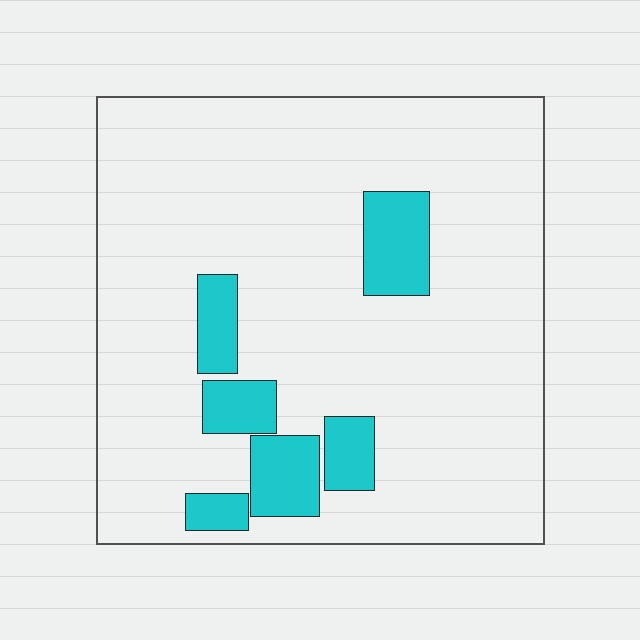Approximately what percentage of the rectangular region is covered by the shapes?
Approximately 15%.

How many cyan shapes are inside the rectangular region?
6.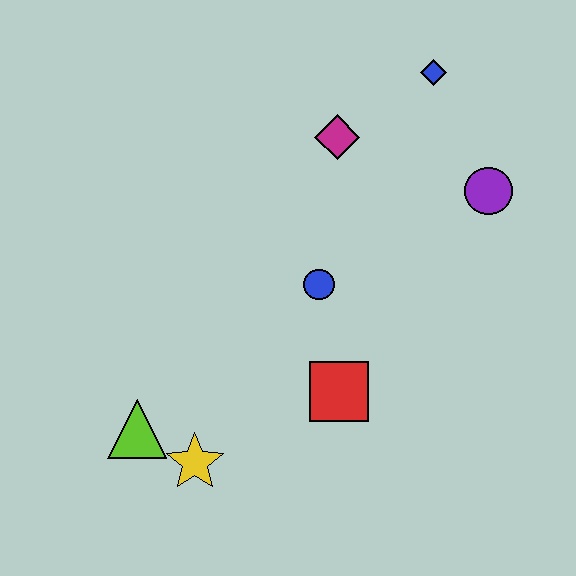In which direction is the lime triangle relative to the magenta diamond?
The lime triangle is below the magenta diamond.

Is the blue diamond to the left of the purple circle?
Yes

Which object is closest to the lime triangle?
The yellow star is closest to the lime triangle.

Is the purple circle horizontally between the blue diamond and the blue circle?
No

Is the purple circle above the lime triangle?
Yes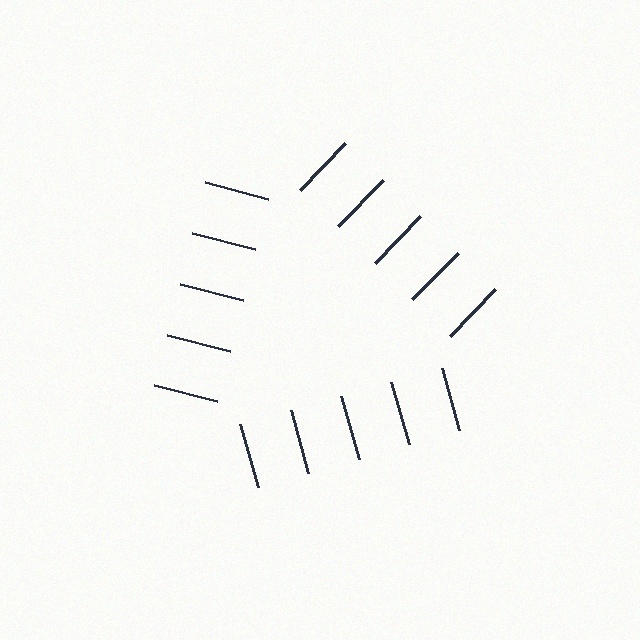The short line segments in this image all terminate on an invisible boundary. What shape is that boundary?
An illusory triangle — the line segments terminate on its edges but no continuous stroke is drawn.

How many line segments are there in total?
15 — 5 along each of the 3 edges.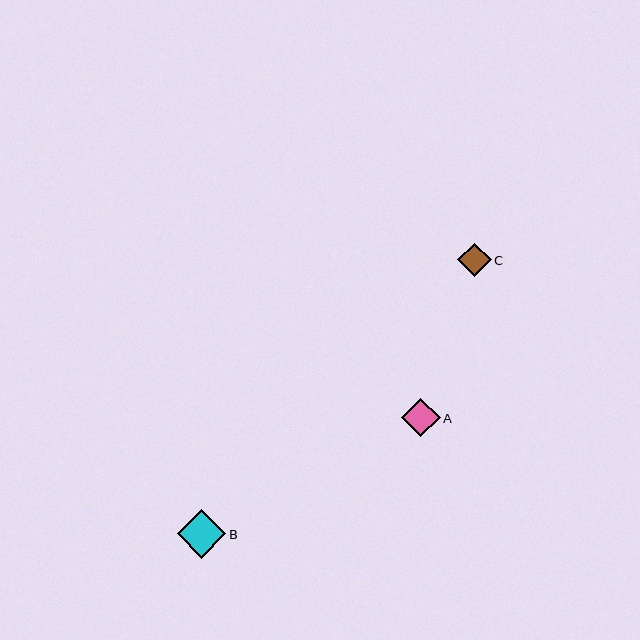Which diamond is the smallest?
Diamond C is the smallest with a size of approximately 34 pixels.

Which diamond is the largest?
Diamond B is the largest with a size of approximately 48 pixels.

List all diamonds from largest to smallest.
From largest to smallest: B, A, C.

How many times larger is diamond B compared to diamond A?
Diamond B is approximately 1.3 times the size of diamond A.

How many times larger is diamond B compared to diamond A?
Diamond B is approximately 1.3 times the size of diamond A.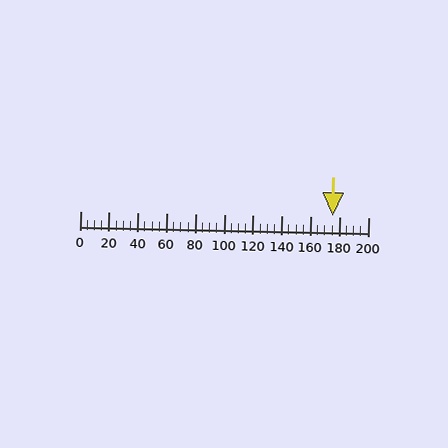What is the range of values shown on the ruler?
The ruler shows values from 0 to 200.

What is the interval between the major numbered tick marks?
The major tick marks are spaced 20 units apart.